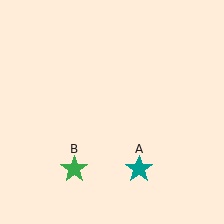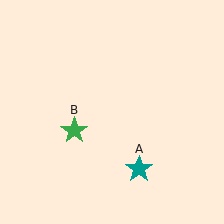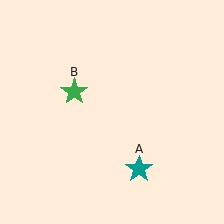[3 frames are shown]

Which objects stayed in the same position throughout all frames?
Teal star (object A) remained stationary.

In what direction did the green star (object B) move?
The green star (object B) moved up.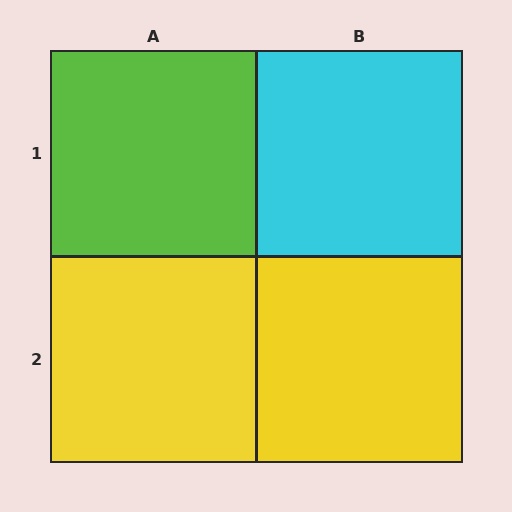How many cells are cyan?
1 cell is cyan.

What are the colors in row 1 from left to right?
Lime, cyan.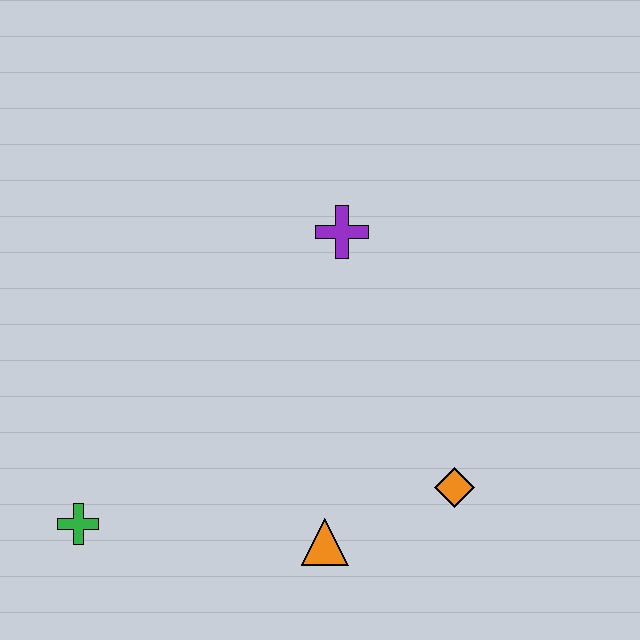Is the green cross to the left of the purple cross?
Yes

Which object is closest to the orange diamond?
The orange triangle is closest to the orange diamond.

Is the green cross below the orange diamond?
Yes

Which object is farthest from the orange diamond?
The green cross is farthest from the orange diamond.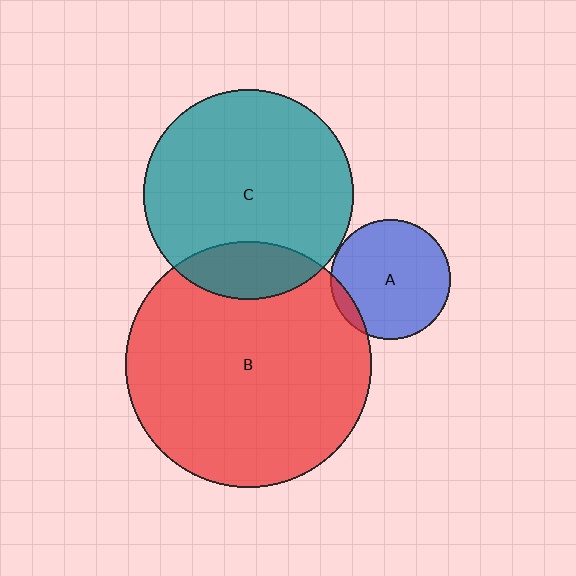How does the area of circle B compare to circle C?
Approximately 1.4 times.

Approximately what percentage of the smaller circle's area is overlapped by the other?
Approximately 15%.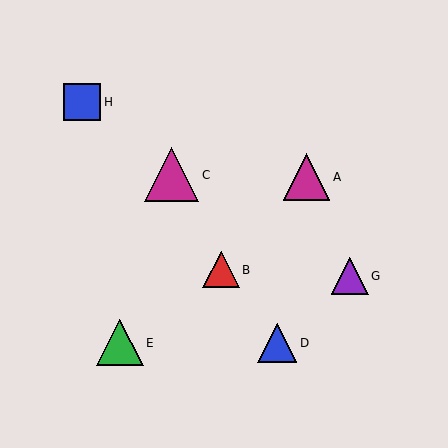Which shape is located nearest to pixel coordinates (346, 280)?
The purple triangle (labeled G) at (350, 276) is nearest to that location.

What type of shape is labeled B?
Shape B is a red triangle.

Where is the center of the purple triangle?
The center of the purple triangle is at (350, 276).